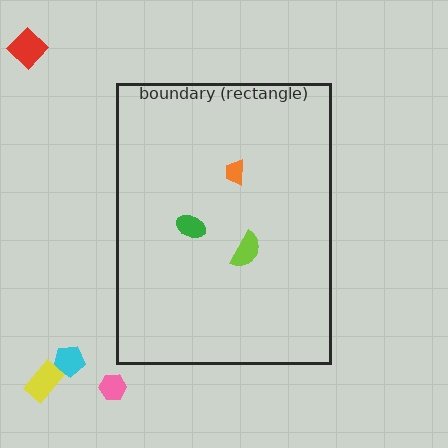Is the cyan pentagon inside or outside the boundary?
Outside.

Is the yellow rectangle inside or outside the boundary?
Outside.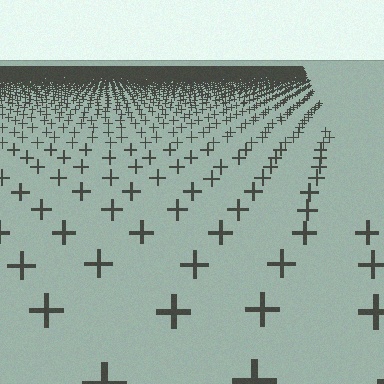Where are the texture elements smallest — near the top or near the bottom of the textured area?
Near the top.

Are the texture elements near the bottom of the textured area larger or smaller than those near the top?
Larger. Near the bottom, elements are closer to the viewer and appear at a bigger on-screen size.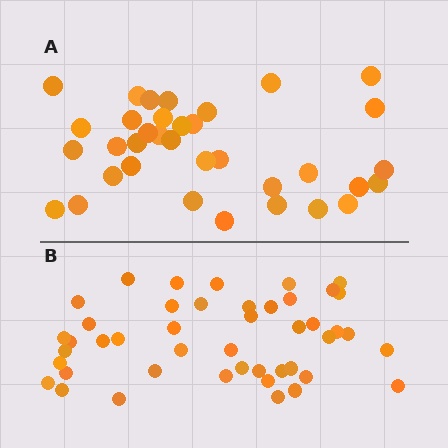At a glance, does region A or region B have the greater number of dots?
Region B (the bottom region) has more dots.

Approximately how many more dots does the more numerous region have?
Region B has roughly 10 or so more dots than region A.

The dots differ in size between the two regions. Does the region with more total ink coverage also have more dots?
No. Region A has more total ink coverage because its dots are larger, but region B actually contains more individual dots. Total area can be misleading — the number of items is what matters here.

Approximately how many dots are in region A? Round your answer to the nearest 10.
About 40 dots. (The exact count is 35, which rounds to 40.)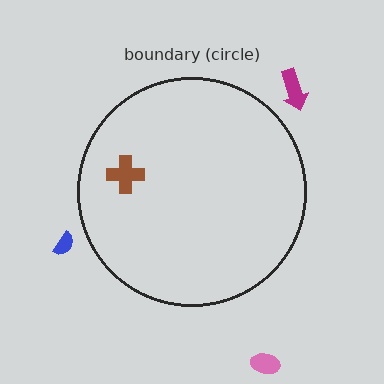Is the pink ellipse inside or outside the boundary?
Outside.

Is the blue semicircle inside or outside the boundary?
Outside.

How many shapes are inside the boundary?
1 inside, 3 outside.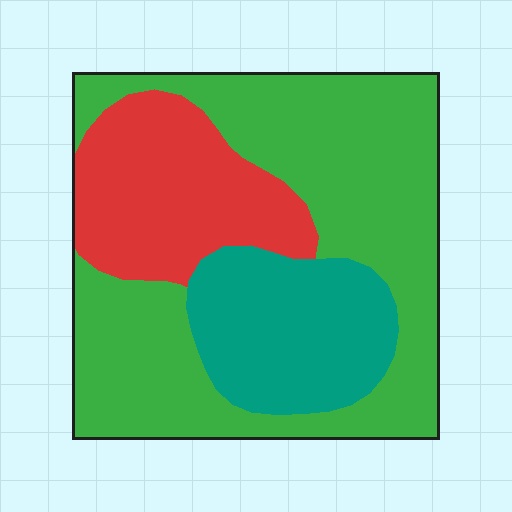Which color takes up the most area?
Green, at roughly 55%.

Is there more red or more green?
Green.